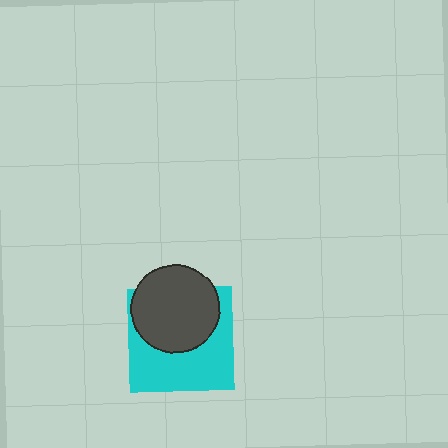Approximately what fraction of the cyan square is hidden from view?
Roughly 47% of the cyan square is hidden behind the dark gray circle.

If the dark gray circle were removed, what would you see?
You would see the complete cyan square.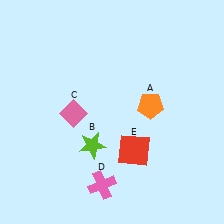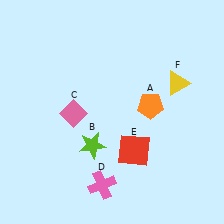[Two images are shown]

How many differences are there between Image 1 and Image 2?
There is 1 difference between the two images.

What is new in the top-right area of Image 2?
A yellow triangle (F) was added in the top-right area of Image 2.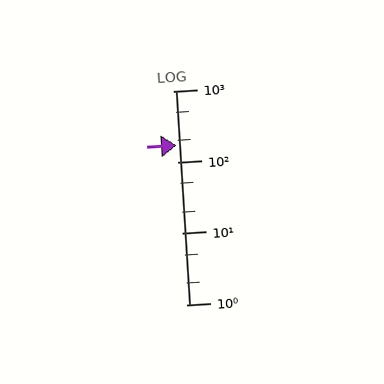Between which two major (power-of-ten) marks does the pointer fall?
The pointer is between 100 and 1000.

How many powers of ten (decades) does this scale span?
The scale spans 3 decades, from 1 to 1000.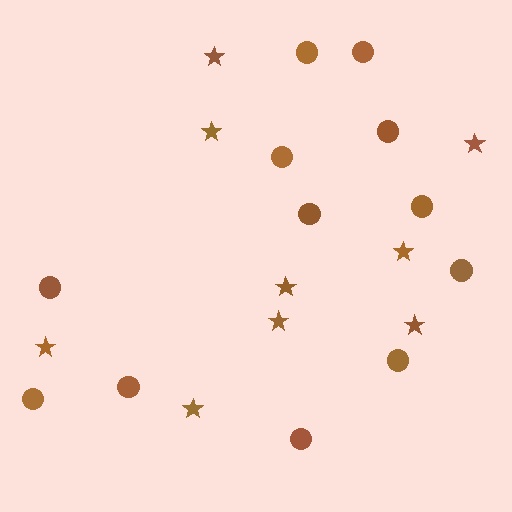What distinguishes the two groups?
There are 2 groups: one group of circles (12) and one group of stars (9).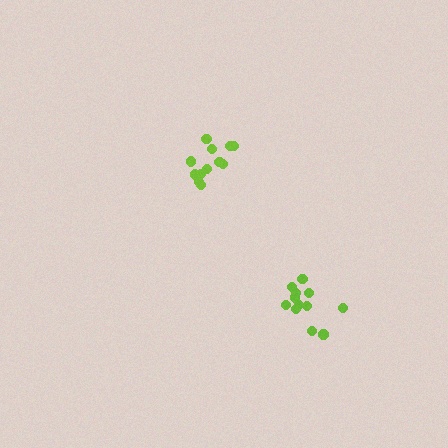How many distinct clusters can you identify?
There are 2 distinct clusters.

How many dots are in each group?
Group 1: 12 dots, Group 2: 12 dots (24 total).